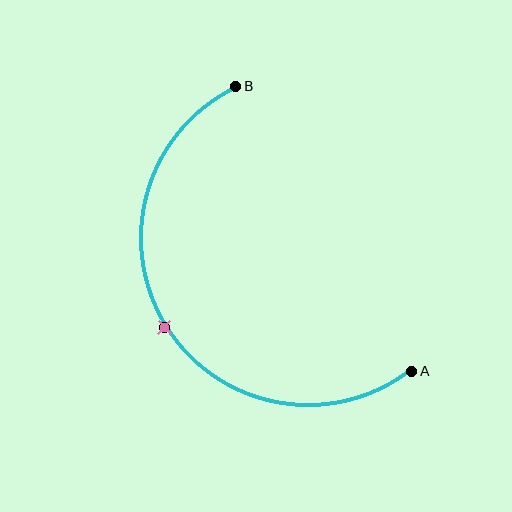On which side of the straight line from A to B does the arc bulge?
The arc bulges to the left of the straight line connecting A and B.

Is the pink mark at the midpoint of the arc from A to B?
Yes. The pink mark lies on the arc at equal arc-length from both A and B — it is the arc midpoint.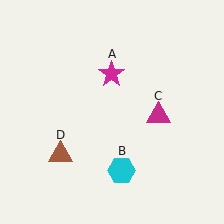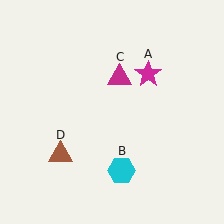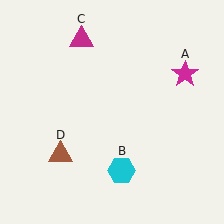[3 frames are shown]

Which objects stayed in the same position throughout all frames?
Cyan hexagon (object B) and brown triangle (object D) remained stationary.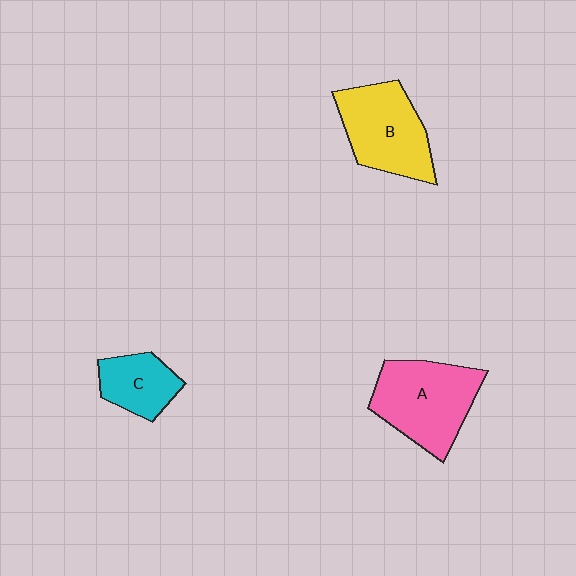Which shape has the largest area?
Shape A (pink).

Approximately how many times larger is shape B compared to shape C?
Approximately 1.7 times.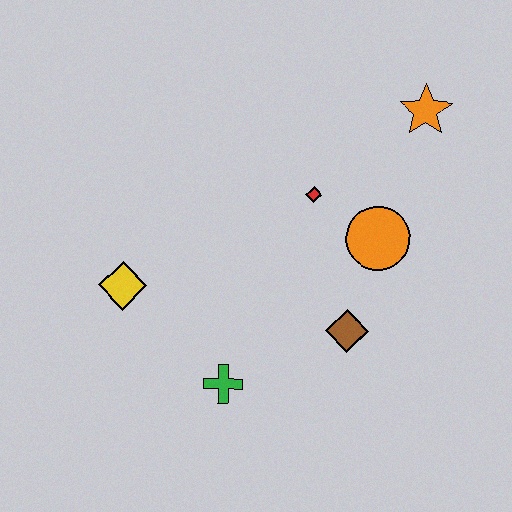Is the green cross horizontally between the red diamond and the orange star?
No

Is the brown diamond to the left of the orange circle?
Yes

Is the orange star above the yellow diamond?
Yes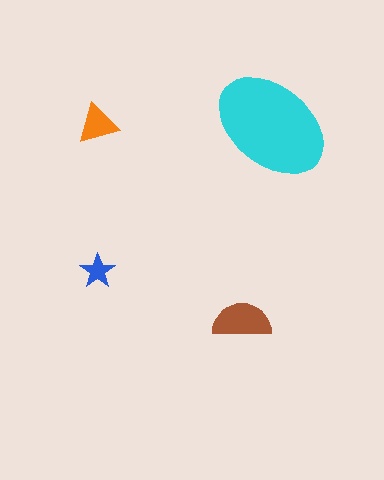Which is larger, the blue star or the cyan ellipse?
The cyan ellipse.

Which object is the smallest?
The blue star.